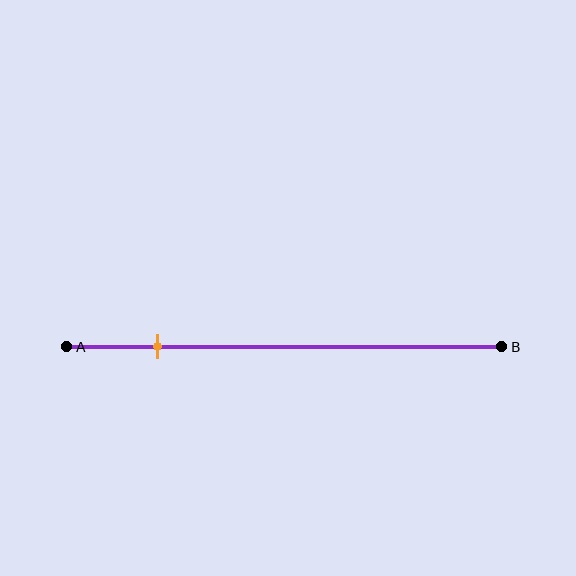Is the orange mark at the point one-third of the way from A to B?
No, the mark is at about 20% from A, not at the 33% one-third point.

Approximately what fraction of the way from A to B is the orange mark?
The orange mark is approximately 20% of the way from A to B.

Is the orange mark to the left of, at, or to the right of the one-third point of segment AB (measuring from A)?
The orange mark is to the left of the one-third point of segment AB.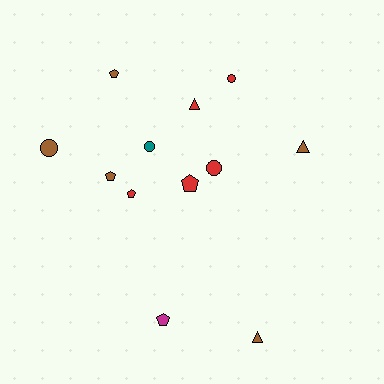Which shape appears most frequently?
Pentagon, with 5 objects.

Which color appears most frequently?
Red, with 5 objects.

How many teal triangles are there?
There are no teal triangles.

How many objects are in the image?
There are 12 objects.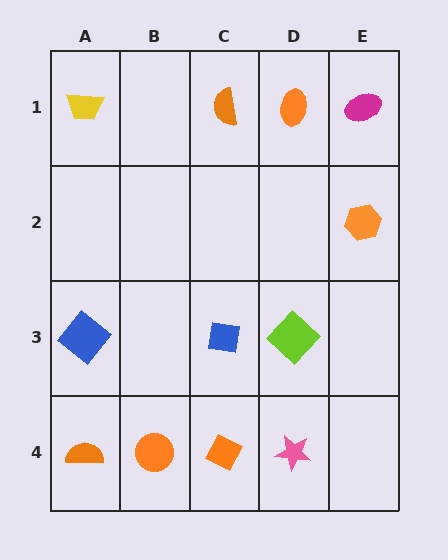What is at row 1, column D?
An orange ellipse.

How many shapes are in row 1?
4 shapes.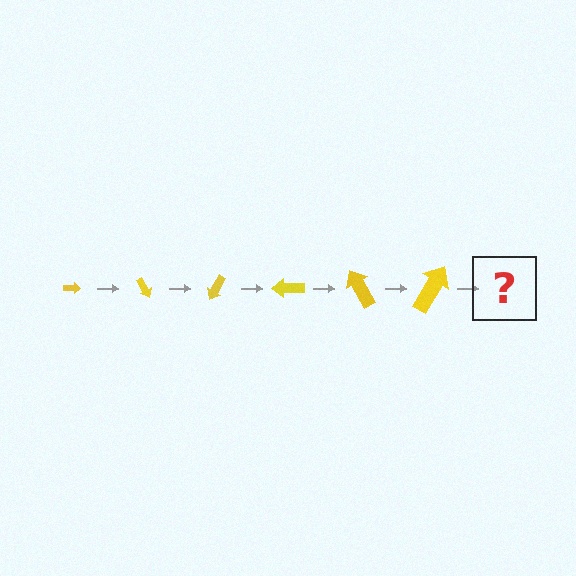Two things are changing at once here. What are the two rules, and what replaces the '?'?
The two rules are that the arrow grows larger each step and it rotates 60 degrees each step. The '?' should be an arrow, larger than the previous one and rotated 360 degrees from the start.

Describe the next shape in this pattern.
It should be an arrow, larger than the previous one and rotated 360 degrees from the start.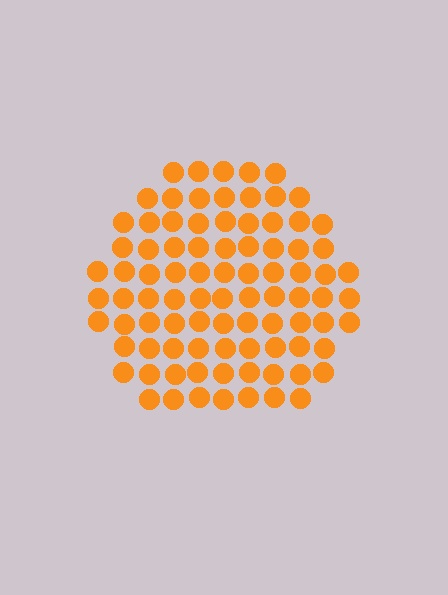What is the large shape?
The large shape is a hexagon.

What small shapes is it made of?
It is made of small circles.